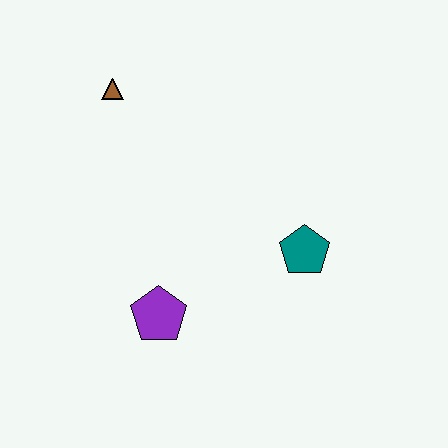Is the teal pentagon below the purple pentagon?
No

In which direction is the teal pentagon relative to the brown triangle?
The teal pentagon is to the right of the brown triangle.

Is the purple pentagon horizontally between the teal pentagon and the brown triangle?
Yes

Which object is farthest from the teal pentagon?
The brown triangle is farthest from the teal pentagon.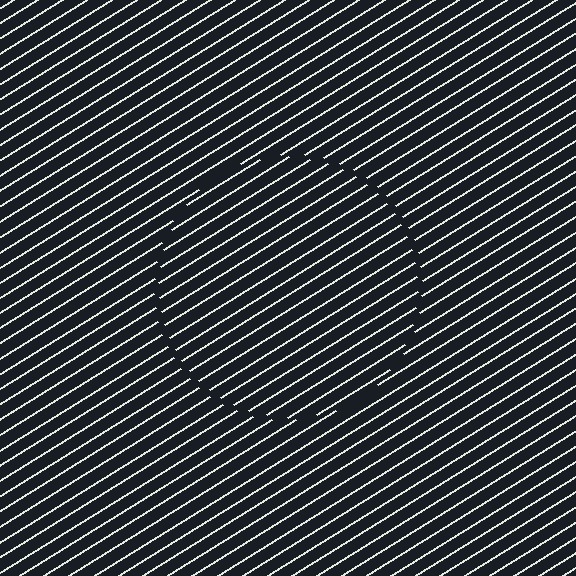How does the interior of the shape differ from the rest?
The interior of the shape contains the same grating, shifted by half a period — the contour is defined by the phase discontinuity where line-ends from the inner and outer gratings abut.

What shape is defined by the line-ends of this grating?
An illusory circle. The interior of the shape contains the same grating, shifted by half a period — the contour is defined by the phase discontinuity where line-ends from the inner and outer gratings abut.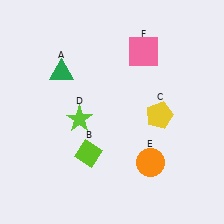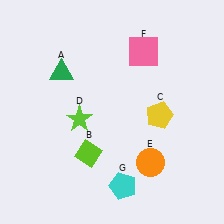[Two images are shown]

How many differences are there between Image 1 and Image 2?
There is 1 difference between the two images.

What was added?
A cyan pentagon (G) was added in Image 2.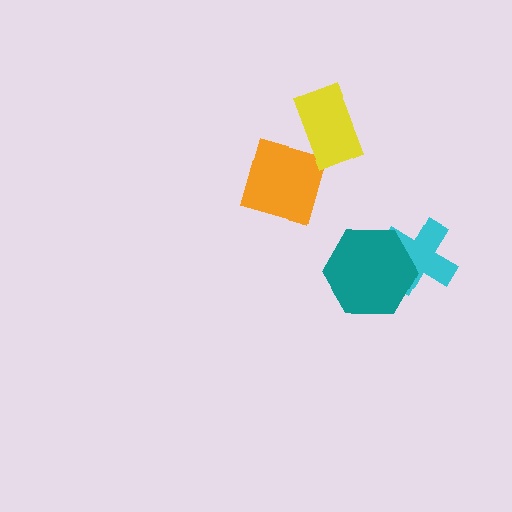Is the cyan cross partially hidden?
Yes, it is partially covered by another shape.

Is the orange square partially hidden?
No, no other shape covers it.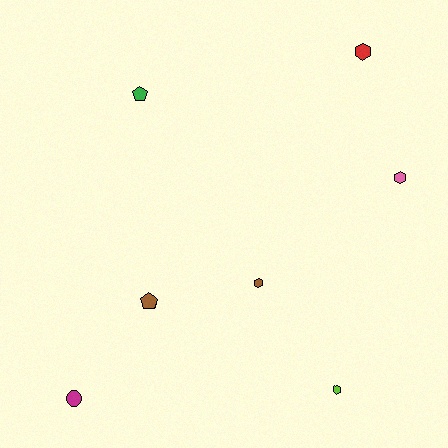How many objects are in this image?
There are 7 objects.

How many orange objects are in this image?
There are no orange objects.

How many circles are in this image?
There is 1 circle.